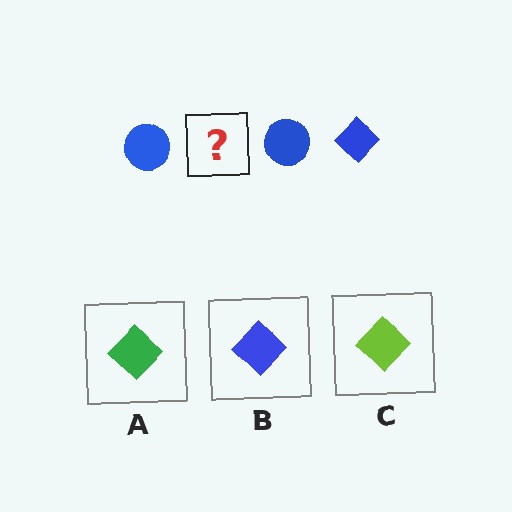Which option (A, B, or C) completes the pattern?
B.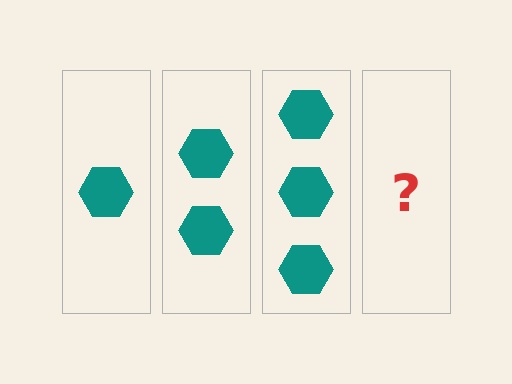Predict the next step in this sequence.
The next step is 4 hexagons.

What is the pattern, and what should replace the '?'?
The pattern is that each step adds one more hexagon. The '?' should be 4 hexagons.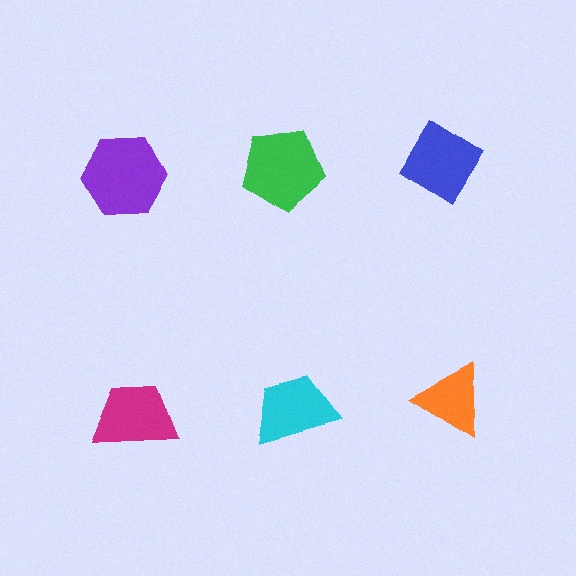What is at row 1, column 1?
A purple hexagon.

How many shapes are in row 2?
3 shapes.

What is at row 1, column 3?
A blue diamond.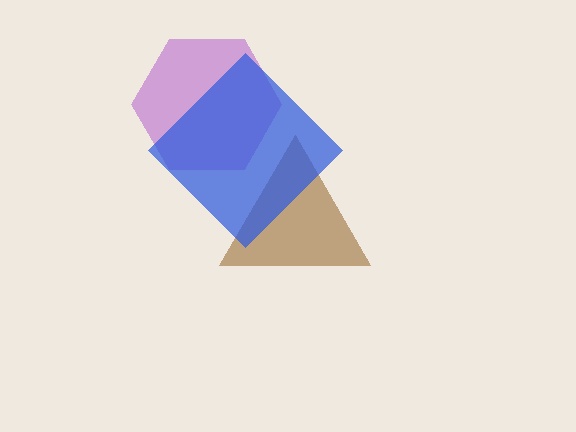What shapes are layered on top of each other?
The layered shapes are: a brown triangle, a purple hexagon, a blue diamond.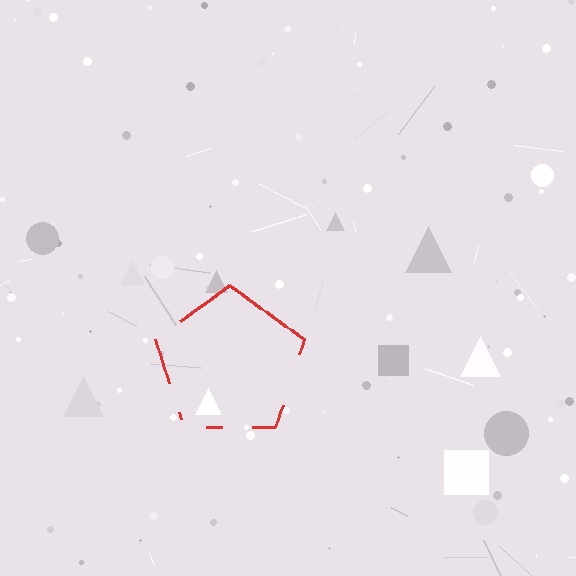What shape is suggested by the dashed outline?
The dashed outline suggests a pentagon.